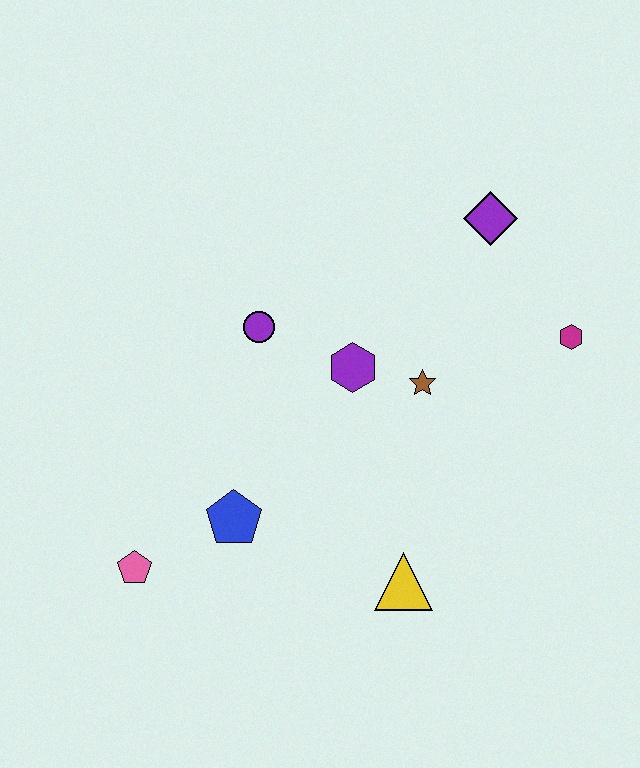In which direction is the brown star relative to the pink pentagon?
The brown star is to the right of the pink pentagon.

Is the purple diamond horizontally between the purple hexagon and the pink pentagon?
No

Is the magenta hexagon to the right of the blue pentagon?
Yes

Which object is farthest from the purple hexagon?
The pink pentagon is farthest from the purple hexagon.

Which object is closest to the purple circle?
The purple hexagon is closest to the purple circle.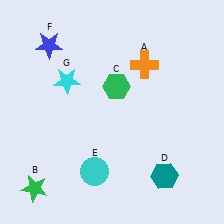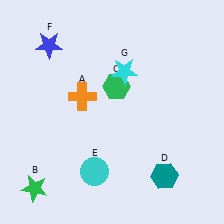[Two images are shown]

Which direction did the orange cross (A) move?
The orange cross (A) moved left.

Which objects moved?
The objects that moved are: the orange cross (A), the cyan star (G).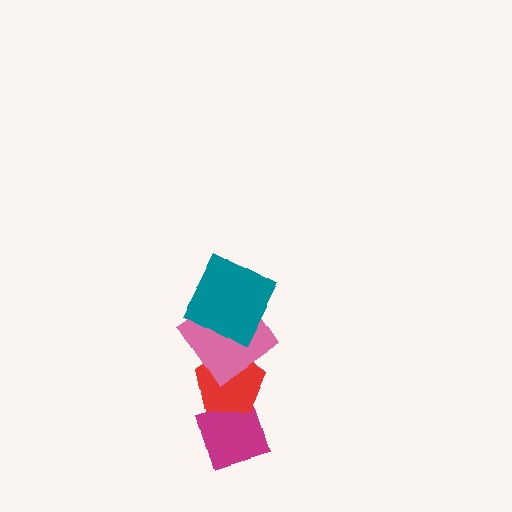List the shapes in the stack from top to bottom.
From top to bottom: the teal square, the pink diamond, the red pentagon, the magenta diamond.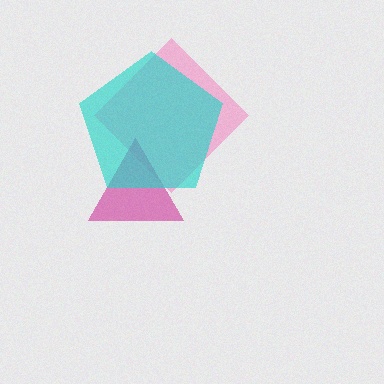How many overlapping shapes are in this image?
There are 3 overlapping shapes in the image.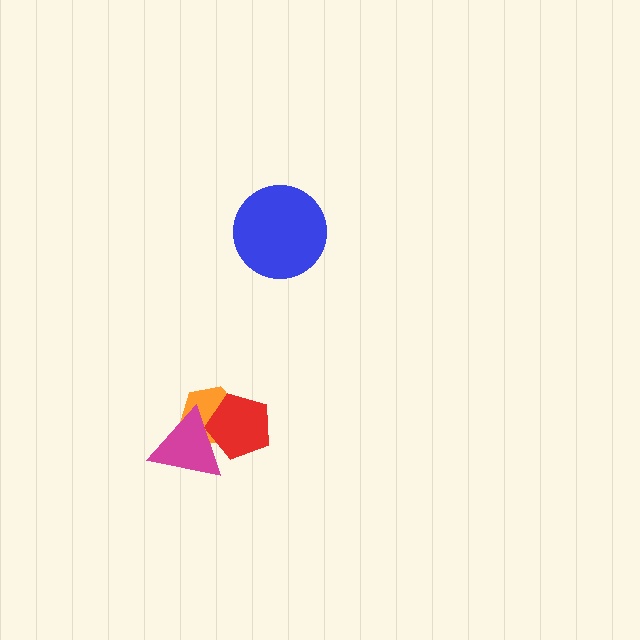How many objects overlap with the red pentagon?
2 objects overlap with the red pentagon.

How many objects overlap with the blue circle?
0 objects overlap with the blue circle.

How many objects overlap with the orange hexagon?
2 objects overlap with the orange hexagon.